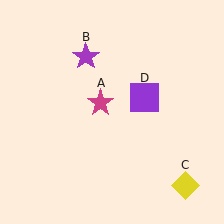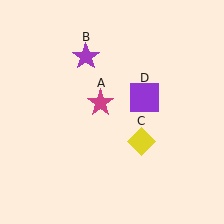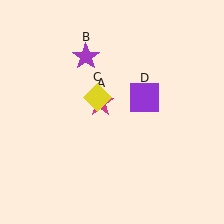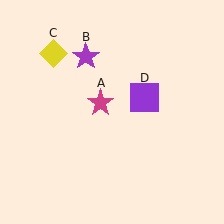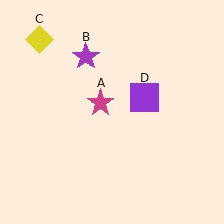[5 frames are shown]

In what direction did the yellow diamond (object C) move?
The yellow diamond (object C) moved up and to the left.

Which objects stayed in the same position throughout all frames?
Magenta star (object A) and purple star (object B) and purple square (object D) remained stationary.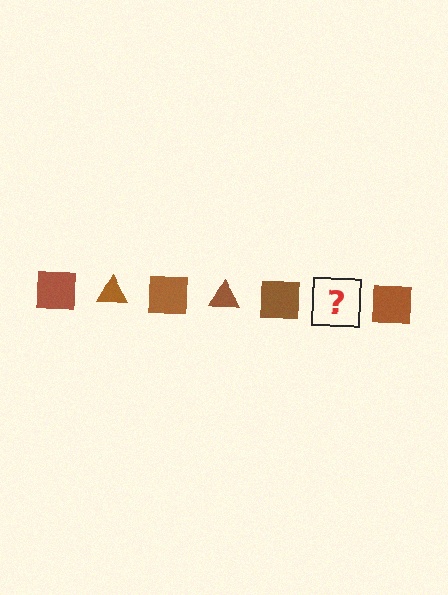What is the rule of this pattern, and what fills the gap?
The rule is that the pattern cycles through square, triangle shapes in brown. The gap should be filled with a brown triangle.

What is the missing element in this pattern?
The missing element is a brown triangle.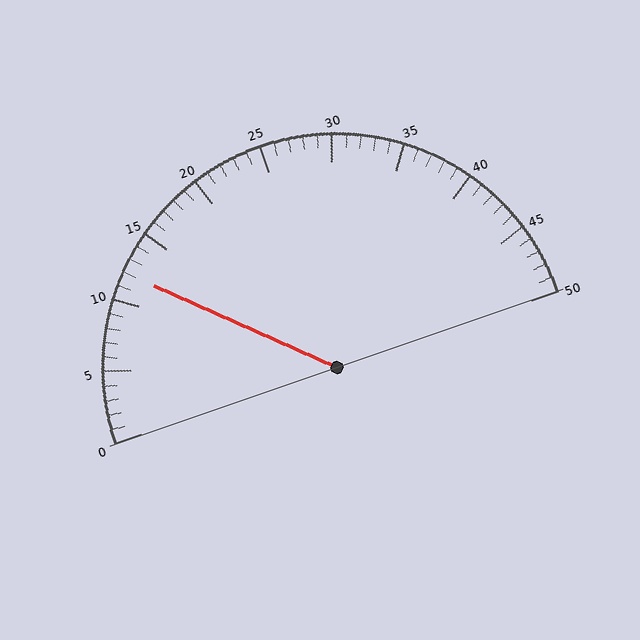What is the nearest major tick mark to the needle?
The nearest major tick mark is 10.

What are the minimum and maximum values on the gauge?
The gauge ranges from 0 to 50.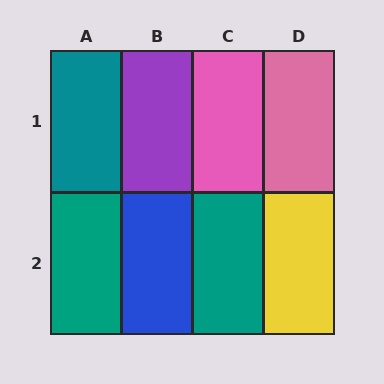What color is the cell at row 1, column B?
Purple.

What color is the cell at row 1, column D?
Pink.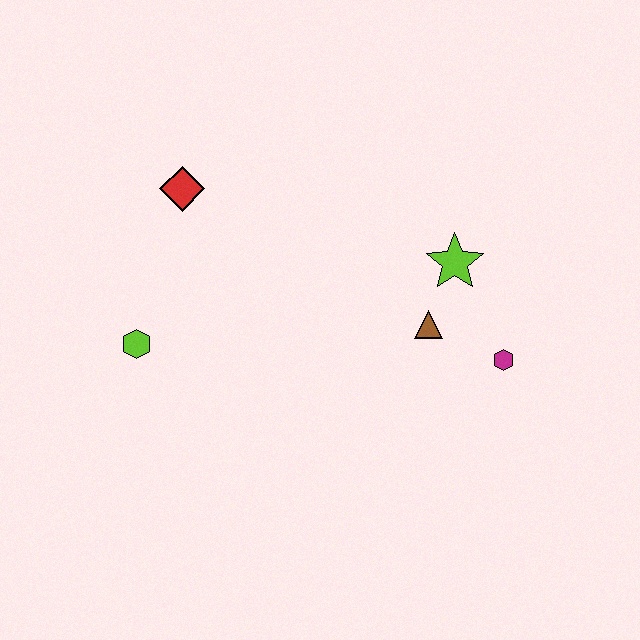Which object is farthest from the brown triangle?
The lime hexagon is farthest from the brown triangle.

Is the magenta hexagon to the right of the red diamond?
Yes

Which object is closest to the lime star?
The brown triangle is closest to the lime star.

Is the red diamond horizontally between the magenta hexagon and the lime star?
No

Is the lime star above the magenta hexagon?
Yes